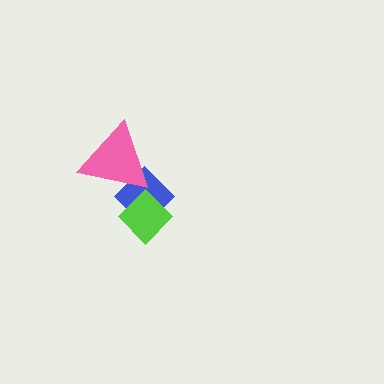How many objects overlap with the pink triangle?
1 object overlaps with the pink triangle.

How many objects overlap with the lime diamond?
1 object overlaps with the lime diamond.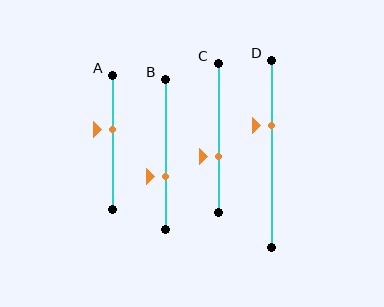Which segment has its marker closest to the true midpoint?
Segment A has its marker closest to the true midpoint.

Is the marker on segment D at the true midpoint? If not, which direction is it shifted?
No, the marker on segment D is shifted upward by about 15% of the segment length.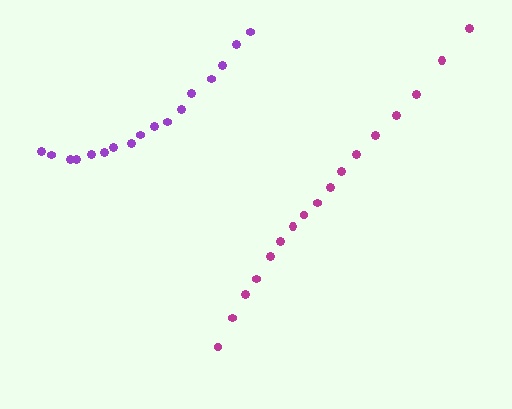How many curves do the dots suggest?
There are 2 distinct paths.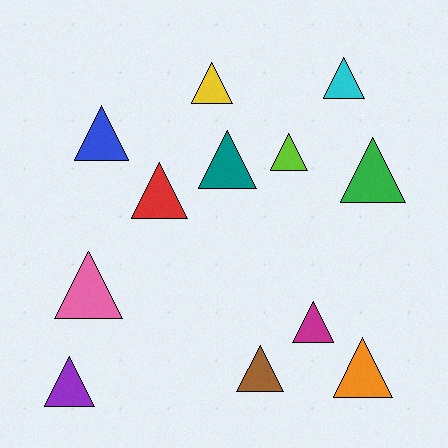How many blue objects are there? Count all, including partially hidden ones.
There is 1 blue object.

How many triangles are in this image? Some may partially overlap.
There are 12 triangles.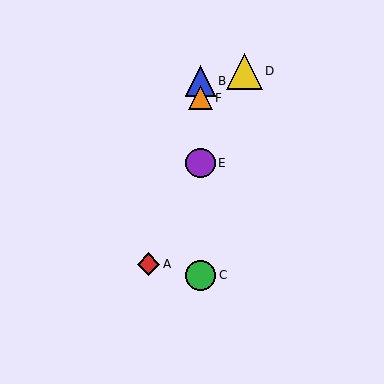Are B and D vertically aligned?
No, B is at x≈200 and D is at x≈245.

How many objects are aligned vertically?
4 objects (B, C, E, F) are aligned vertically.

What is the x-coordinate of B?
Object B is at x≈200.